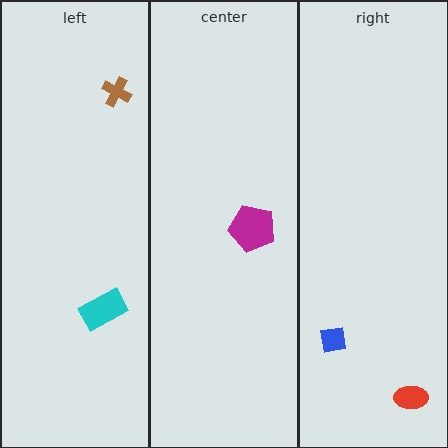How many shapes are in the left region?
2.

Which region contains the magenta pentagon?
The center region.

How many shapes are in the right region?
2.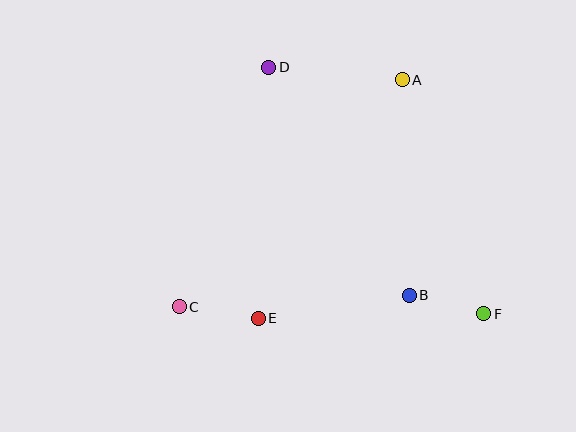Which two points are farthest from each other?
Points D and F are farthest from each other.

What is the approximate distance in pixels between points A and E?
The distance between A and E is approximately 279 pixels.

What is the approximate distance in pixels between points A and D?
The distance between A and D is approximately 134 pixels.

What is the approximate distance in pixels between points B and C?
The distance between B and C is approximately 230 pixels.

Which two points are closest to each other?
Points B and F are closest to each other.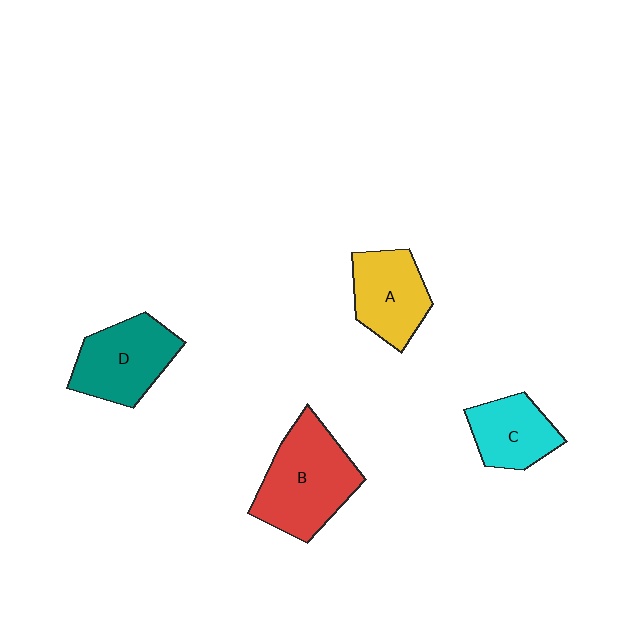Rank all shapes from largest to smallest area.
From largest to smallest: B (red), D (teal), A (yellow), C (cyan).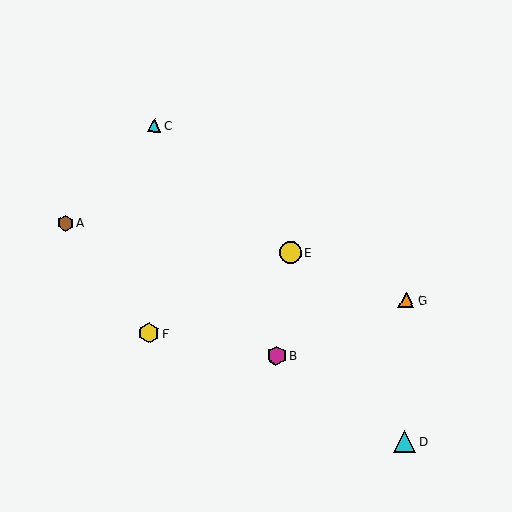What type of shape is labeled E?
Shape E is a yellow circle.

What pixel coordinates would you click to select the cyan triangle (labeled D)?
Click at (405, 442) to select the cyan triangle D.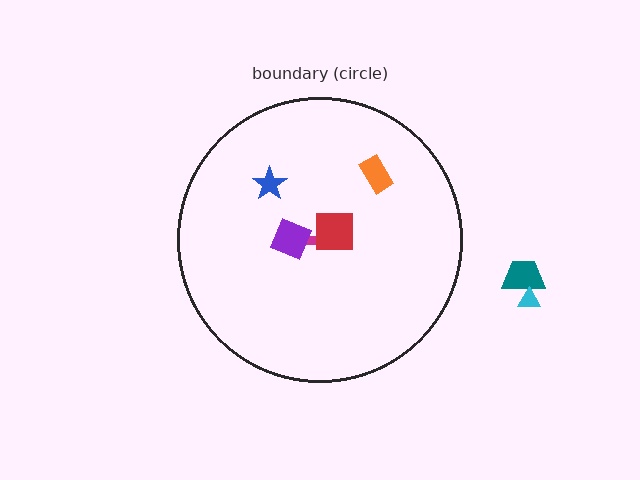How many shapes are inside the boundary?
5 inside, 2 outside.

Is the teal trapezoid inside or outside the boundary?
Outside.